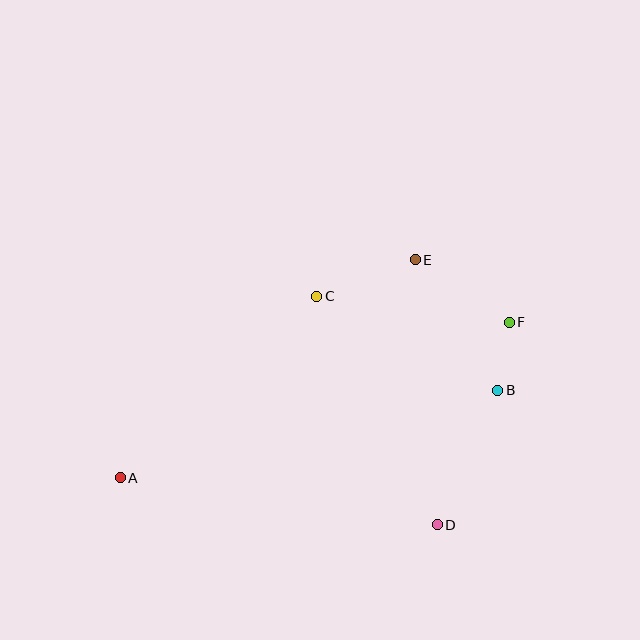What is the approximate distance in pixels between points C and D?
The distance between C and D is approximately 258 pixels.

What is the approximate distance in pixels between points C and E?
The distance between C and E is approximately 105 pixels.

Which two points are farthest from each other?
Points A and F are farthest from each other.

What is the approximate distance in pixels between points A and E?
The distance between A and E is approximately 367 pixels.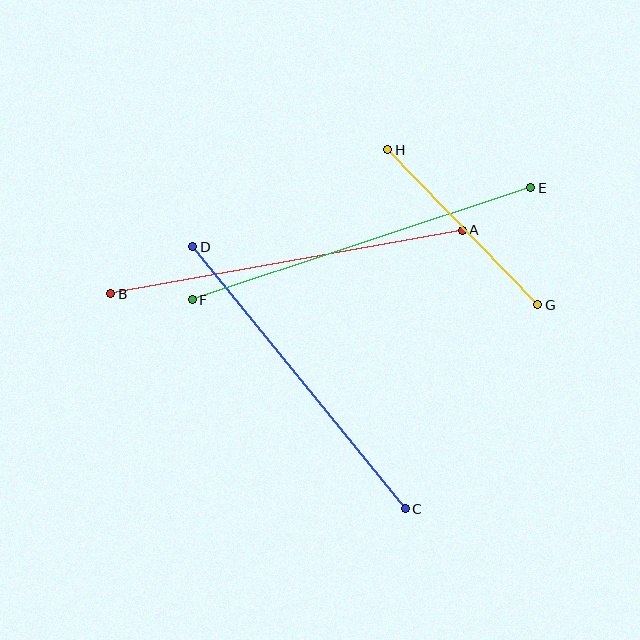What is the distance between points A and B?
The distance is approximately 357 pixels.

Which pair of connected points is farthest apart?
Points A and B are farthest apart.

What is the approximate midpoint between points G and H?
The midpoint is at approximately (463, 227) pixels.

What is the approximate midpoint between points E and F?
The midpoint is at approximately (362, 244) pixels.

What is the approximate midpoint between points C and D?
The midpoint is at approximately (299, 378) pixels.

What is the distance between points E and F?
The distance is approximately 356 pixels.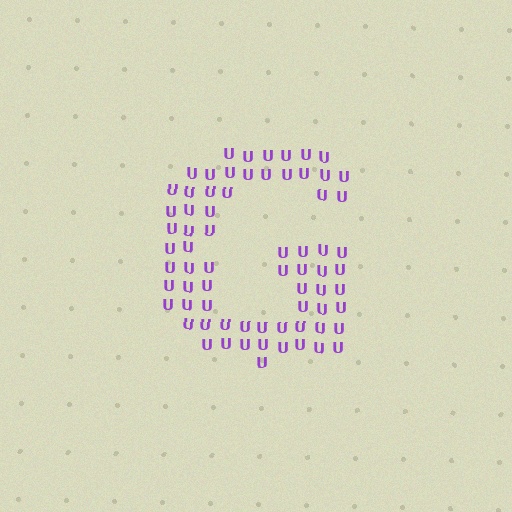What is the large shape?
The large shape is the letter G.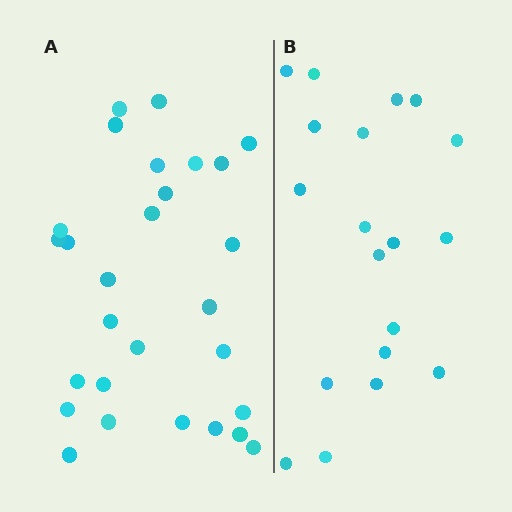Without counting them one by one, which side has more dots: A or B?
Region A (the left region) has more dots.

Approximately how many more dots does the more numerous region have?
Region A has roughly 8 or so more dots than region B.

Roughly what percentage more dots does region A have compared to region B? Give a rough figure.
About 45% more.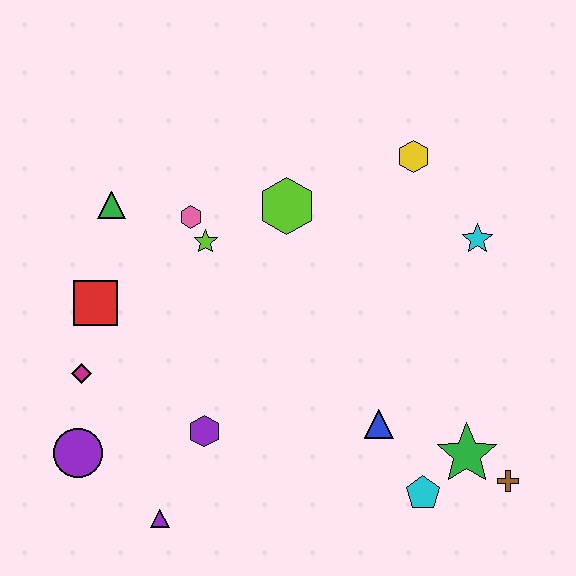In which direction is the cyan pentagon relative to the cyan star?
The cyan pentagon is below the cyan star.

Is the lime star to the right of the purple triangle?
Yes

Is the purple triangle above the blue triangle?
No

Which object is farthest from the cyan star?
The purple circle is farthest from the cyan star.